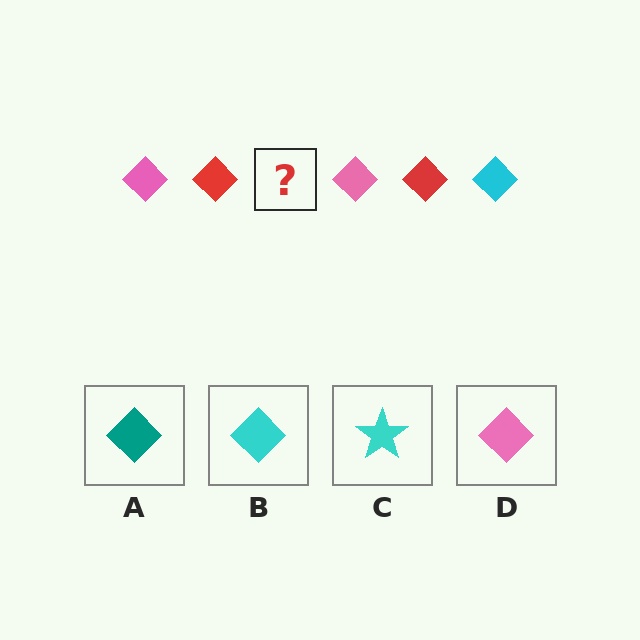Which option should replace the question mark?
Option B.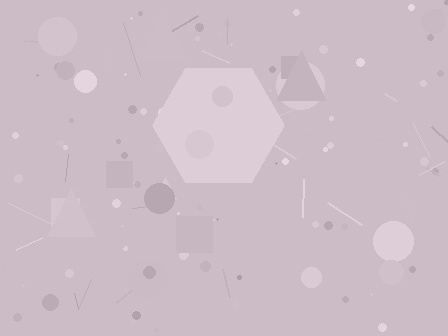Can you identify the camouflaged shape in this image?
The camouflaged shape is a hexagon.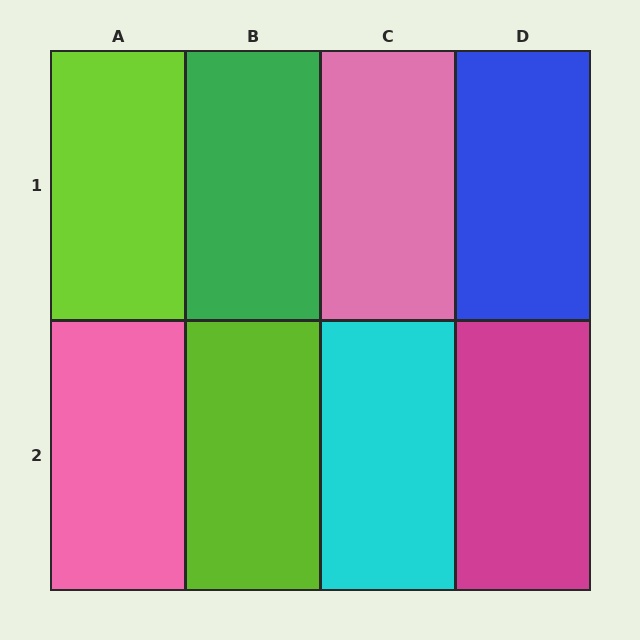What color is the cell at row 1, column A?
Lime.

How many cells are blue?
1 cell is blue.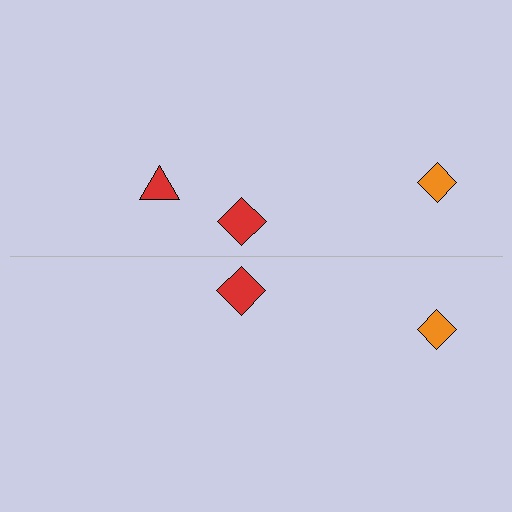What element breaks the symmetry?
A red triangle is missing from the bottom side.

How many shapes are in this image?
There are 5 shapes in this image.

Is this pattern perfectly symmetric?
No, the pattern is not perfectly symmetric. A red triangle is missing from the bottom side.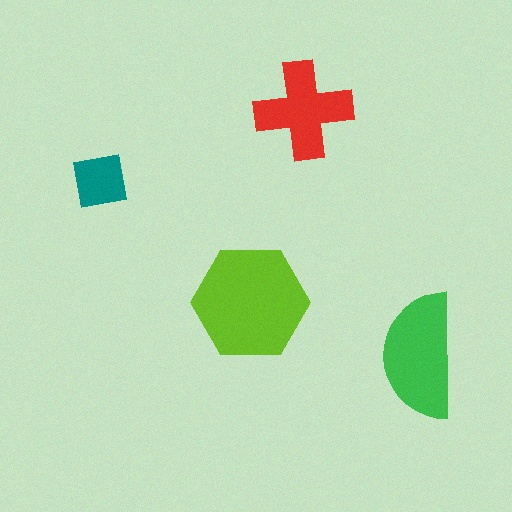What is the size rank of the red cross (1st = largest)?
3rd.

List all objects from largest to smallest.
The lime hexagon, the green semicircle, the red cross, the teal square.